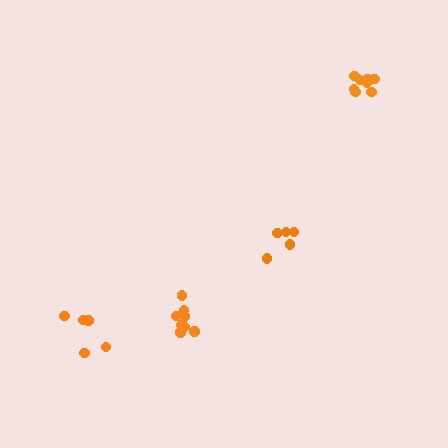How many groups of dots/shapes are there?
There are 4 groups.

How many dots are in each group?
Group 1: 5 dots, Group 2: 8 dots, Group 3: 8 dots, Group 4: 5 dots (26 total).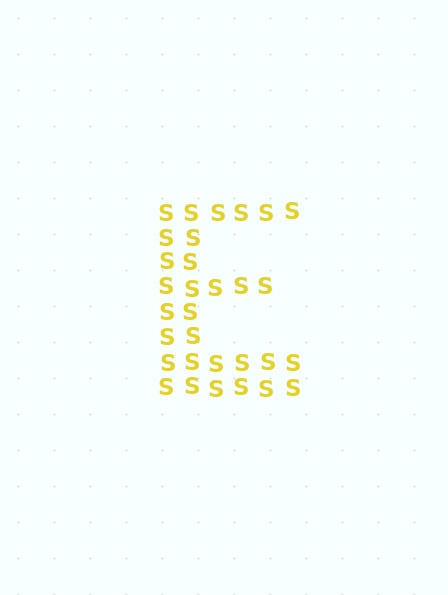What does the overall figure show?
The overall figure shows the letter E.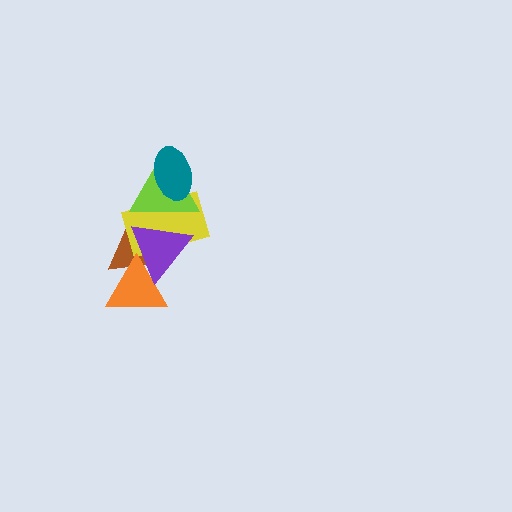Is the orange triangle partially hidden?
Yes, it is partially covered by another shape.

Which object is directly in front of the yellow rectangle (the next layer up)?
The lime triangle is directly in front of the yellow rectangle.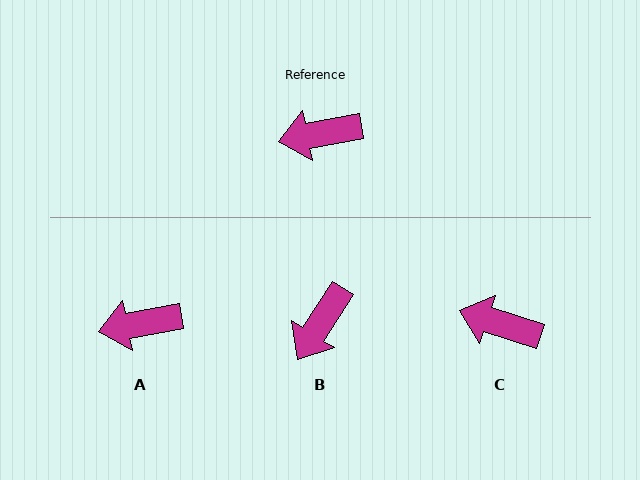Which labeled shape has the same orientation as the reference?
A.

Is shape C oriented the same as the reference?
No, it is off by about 29 degrees.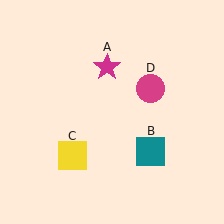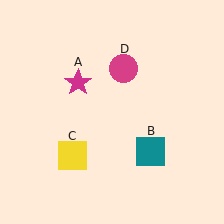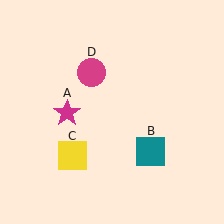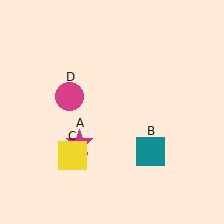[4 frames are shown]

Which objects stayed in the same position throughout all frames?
Teal square (object B) and yellow square (object C) remained stationary.